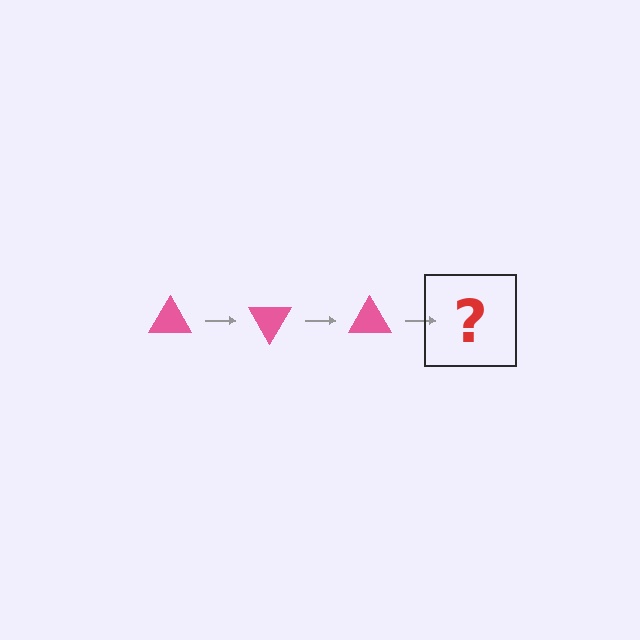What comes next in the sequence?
The next element should be a pink triangle rotated 180 degrees.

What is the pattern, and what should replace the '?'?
The pattern is that the triangle rotates 60 degrees each step. The '?' should be a pink triangle rotated 180 degrees.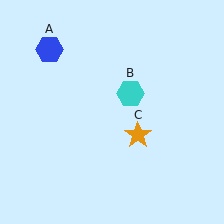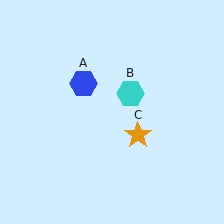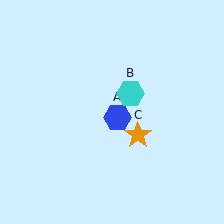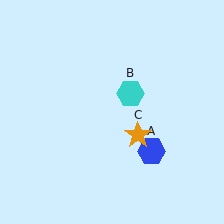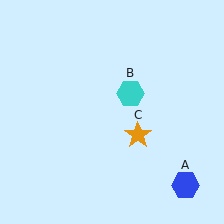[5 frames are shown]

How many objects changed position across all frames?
1 object changed position: blue hexagon (object A).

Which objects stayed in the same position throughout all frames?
Cyan hexagon (object B) and orange star (object C) remained stationary.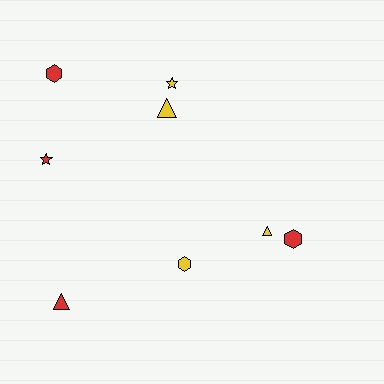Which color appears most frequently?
Yellow, with 4 objects.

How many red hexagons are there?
There are 2 red hexagons.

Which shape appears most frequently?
Hexagon, with 3 objects.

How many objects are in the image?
There are 8 objects.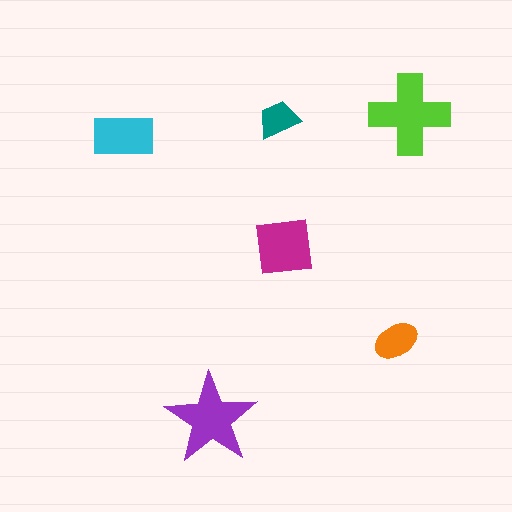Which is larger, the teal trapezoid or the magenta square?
The magenta square.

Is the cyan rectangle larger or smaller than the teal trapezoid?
Larger.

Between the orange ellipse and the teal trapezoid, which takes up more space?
The orange ellipse.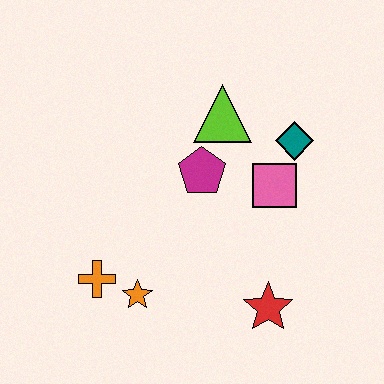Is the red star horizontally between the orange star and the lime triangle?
No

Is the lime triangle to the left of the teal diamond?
Yes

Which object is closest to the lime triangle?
The magenta pentagon is closest to the lime triangle.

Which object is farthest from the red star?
The lime triangle is farthest from the red star.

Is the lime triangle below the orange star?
No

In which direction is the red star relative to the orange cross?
The red star is to the right of the orange cross.